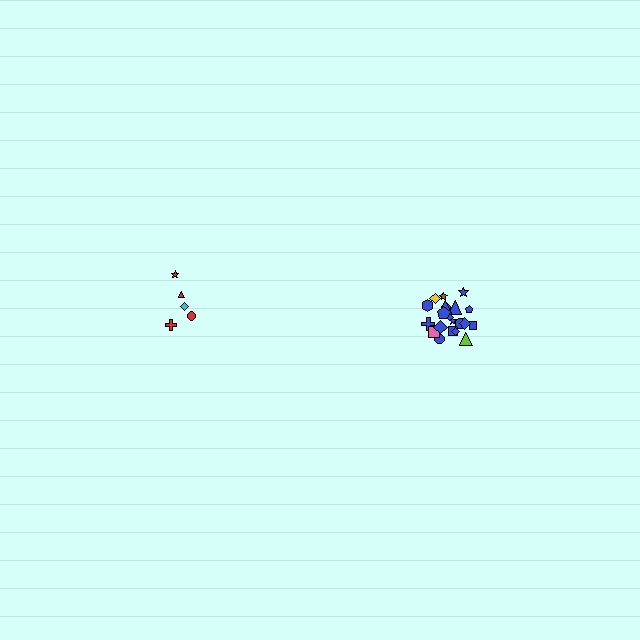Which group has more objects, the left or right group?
The right group.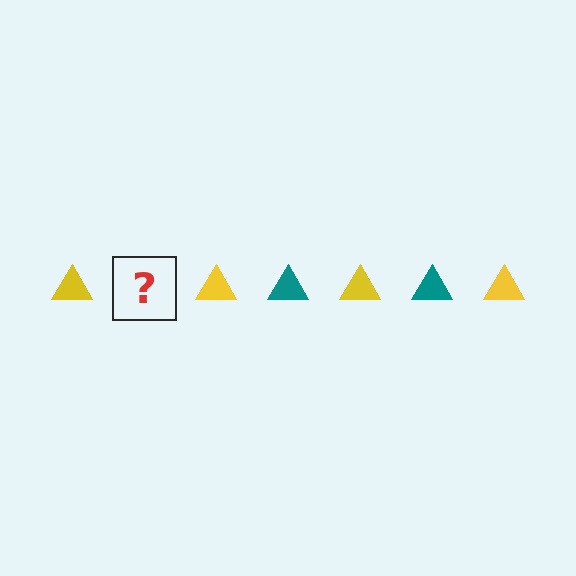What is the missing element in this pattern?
The missing element is a teal triangle.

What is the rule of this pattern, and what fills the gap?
The rule is that the pattern cycles through yellow, teal triangles. The gap should be filled with a teal triangle.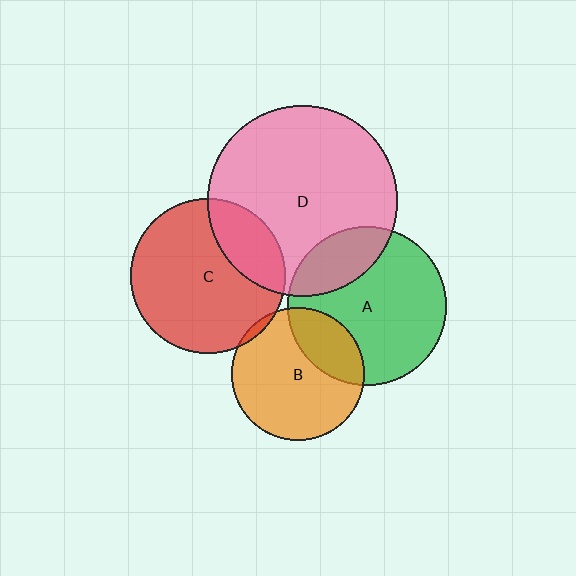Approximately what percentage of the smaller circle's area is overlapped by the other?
Approximately 25%.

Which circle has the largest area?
Circle D (pink).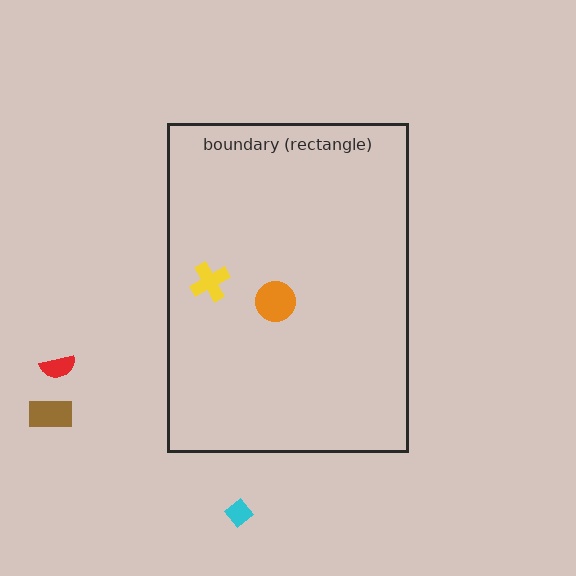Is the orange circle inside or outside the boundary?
Inside.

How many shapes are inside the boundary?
2 inside, 3 outside.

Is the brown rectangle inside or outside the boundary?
Outside.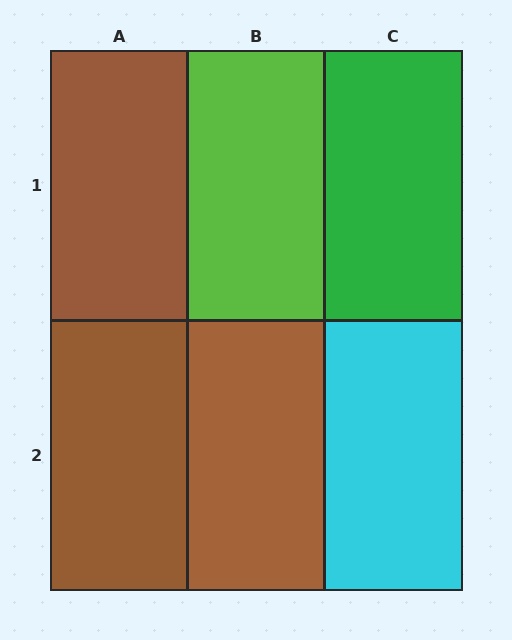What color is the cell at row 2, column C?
Cyan.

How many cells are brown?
3 cells are brown.